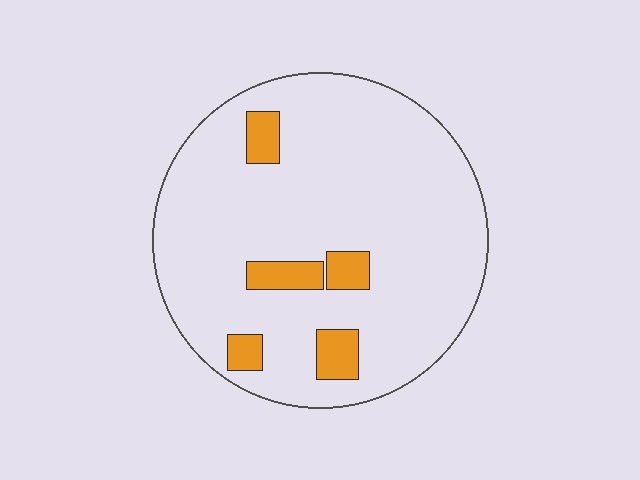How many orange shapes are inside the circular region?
5.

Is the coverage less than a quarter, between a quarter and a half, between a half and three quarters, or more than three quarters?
Less than a quarter.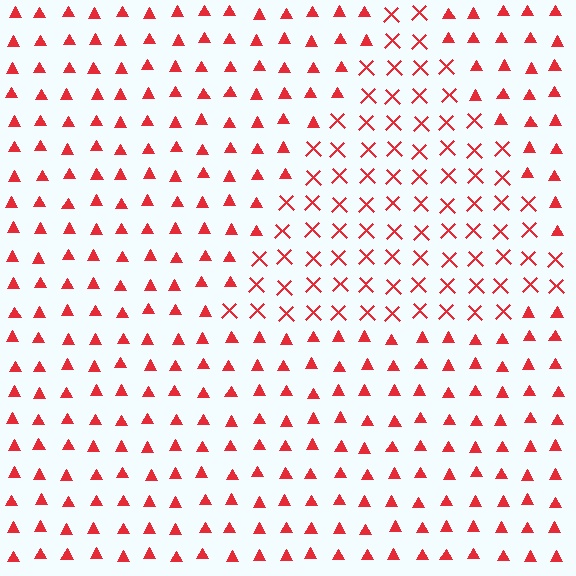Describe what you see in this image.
The image is filled with small red elements arranged in a uniform grid. A triangle-shaped region contains X marks, while the surrounding area contains triangles. The boundary is defined purely by the change in element shape.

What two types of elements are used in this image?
The image uses X marks inside the triangle region and triangles outside it.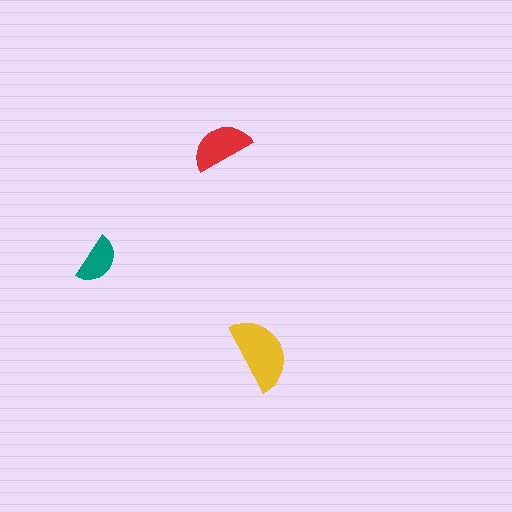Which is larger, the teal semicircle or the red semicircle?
The red one.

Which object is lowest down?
The yellow semicircle is bottommost.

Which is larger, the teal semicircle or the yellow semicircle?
The yellow one.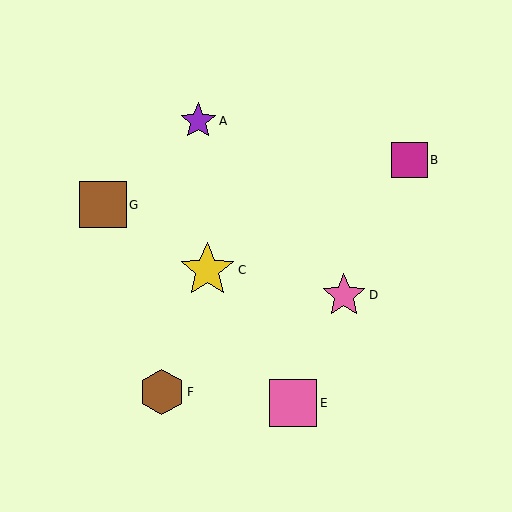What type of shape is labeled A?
Shape A is a purple star.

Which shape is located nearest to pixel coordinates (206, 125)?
The purple star (labeled A) at (198, 121) is nearest to that location.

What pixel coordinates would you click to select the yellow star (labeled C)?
Click at (207, 270) to select the yellow star C.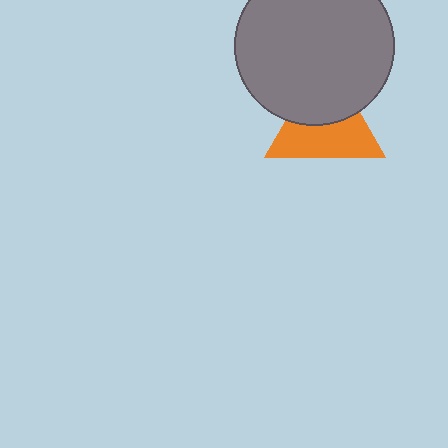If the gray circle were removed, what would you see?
You would see the complete orange triangle.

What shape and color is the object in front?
The object in front is a gray circle.